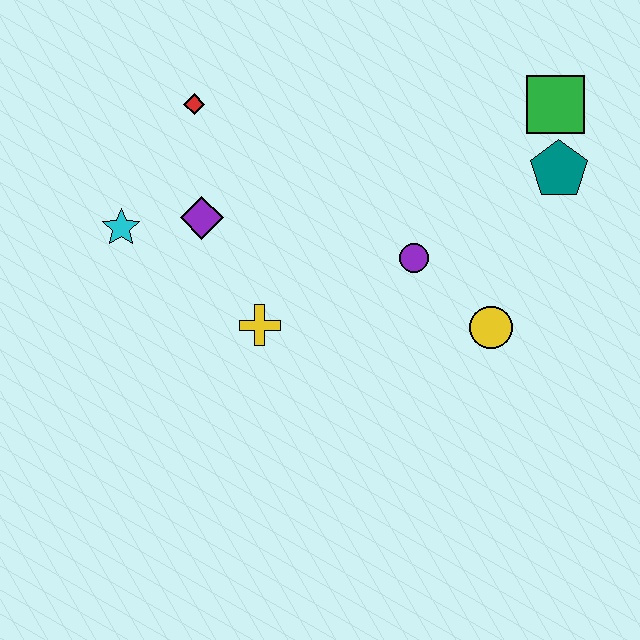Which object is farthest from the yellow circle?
The cyan star is farthest from the yellow circle.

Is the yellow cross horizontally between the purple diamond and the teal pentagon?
Yes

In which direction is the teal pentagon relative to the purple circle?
The teal pentagon is to the right of the purple circle.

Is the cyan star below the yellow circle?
No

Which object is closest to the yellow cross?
The purple diamond is closest to the yellow cross.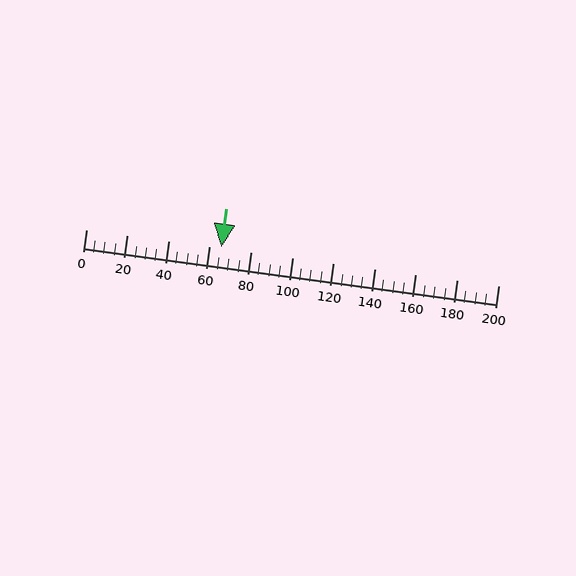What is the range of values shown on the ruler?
The ruler shows values from 0 to 200.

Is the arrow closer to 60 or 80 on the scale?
The arrow is closer to 60.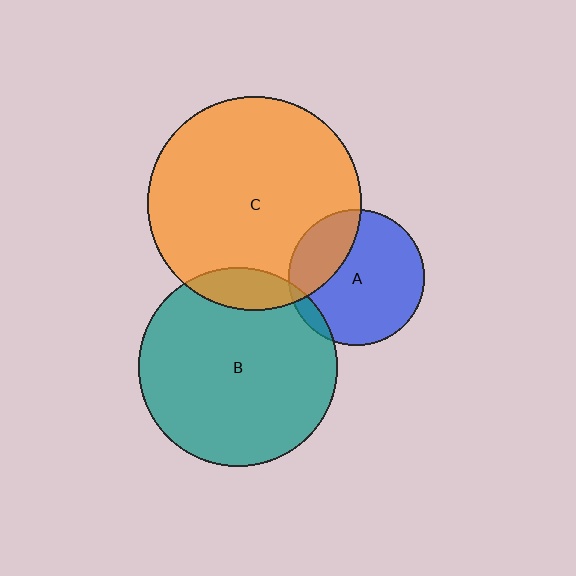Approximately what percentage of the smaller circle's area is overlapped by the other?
Approximately 5%.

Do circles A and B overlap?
Yes.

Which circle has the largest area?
Circle C (orange).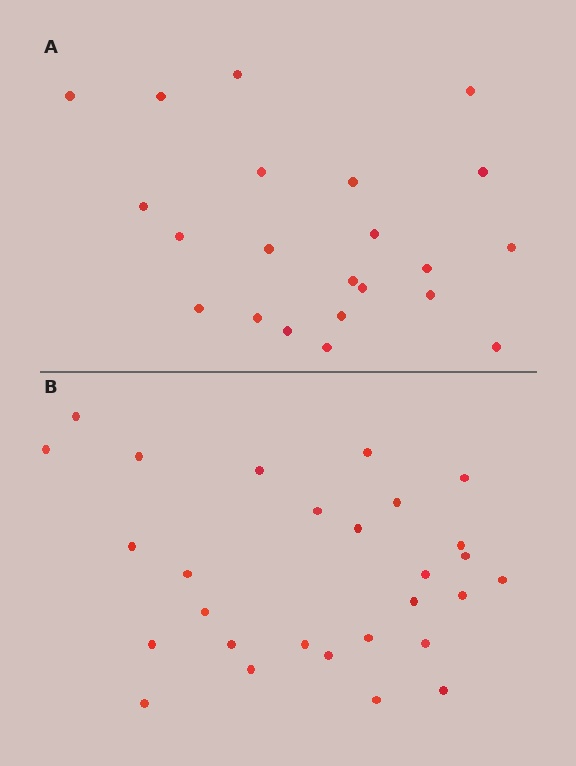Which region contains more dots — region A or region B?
Region B (the bottom region) has more dots.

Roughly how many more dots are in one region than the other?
Region B has about 6 more dots than region A.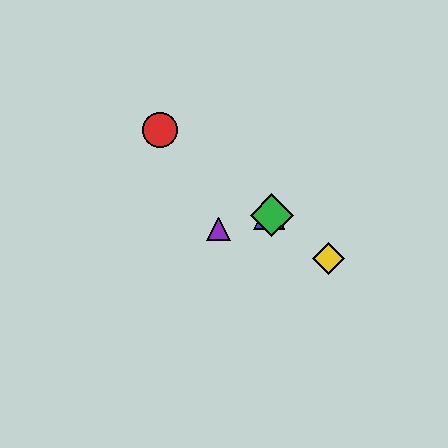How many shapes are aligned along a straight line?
4 shapes (the red circle, the blue triangle, the green diamond, the yellow diamond) are aligned along a straight line.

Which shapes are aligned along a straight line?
The red circle, the blue triangle, the green diamond, the yellow diamond are aligned along a straight line.